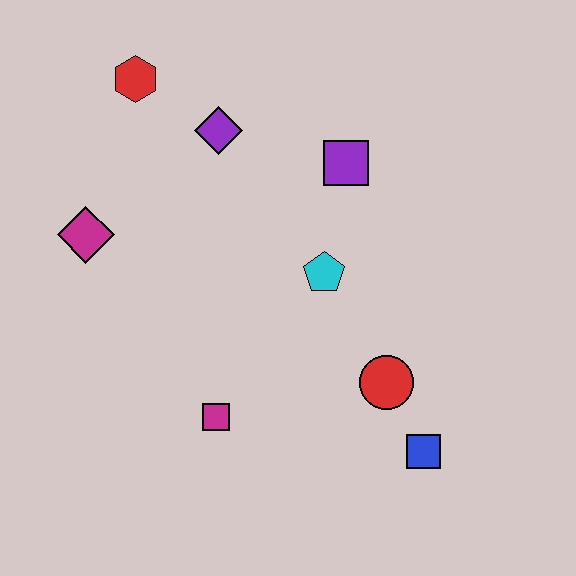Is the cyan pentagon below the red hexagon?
Yes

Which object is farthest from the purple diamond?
The blue square is farthest from the purple diamond.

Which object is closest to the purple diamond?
The red hexagon is closest to the purple diamond.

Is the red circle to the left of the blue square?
Yes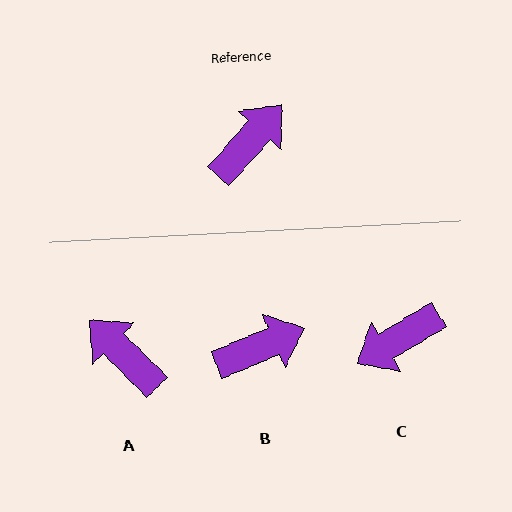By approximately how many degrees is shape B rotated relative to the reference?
Approximately 26 degrees clockwise.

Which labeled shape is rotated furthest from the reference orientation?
C, about 162 degrees away.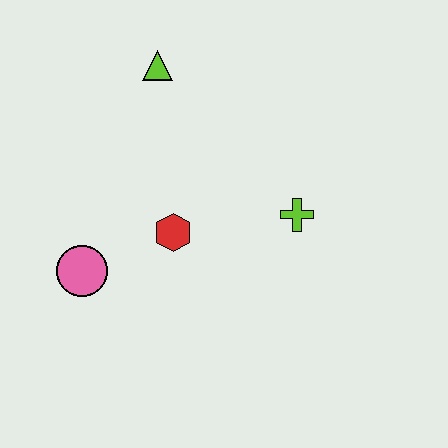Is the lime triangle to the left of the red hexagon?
Yes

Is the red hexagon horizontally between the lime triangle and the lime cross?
Yes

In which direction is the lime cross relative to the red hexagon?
The lime cross is to the right of the red hexagon.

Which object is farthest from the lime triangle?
The pink circle is farthest from the lime triangle.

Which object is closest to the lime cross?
The red hexagon is closest to the lime cross.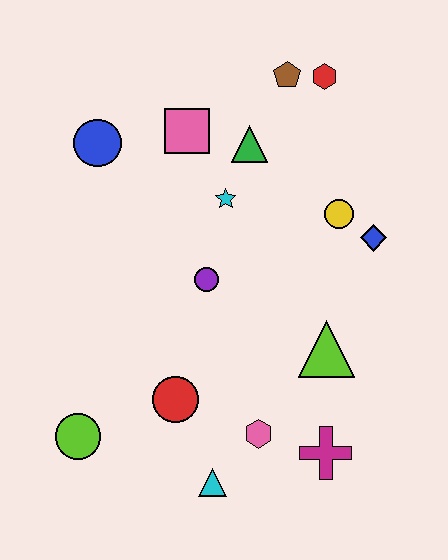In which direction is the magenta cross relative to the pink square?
The magenta cross is below the pink square.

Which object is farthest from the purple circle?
The red hexagon is farthest from the purple circle.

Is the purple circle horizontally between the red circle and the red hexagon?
Yes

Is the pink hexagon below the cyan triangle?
No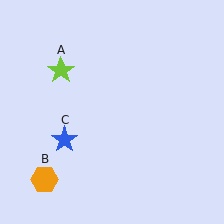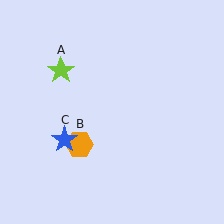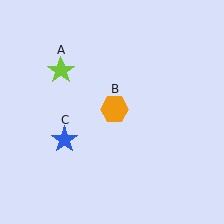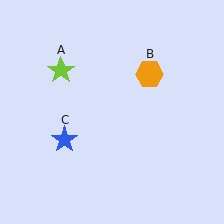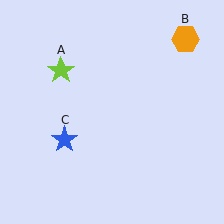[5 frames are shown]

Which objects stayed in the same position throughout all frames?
Lime star (object A) and blue star (object C) remained stationary.